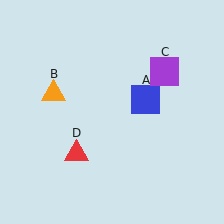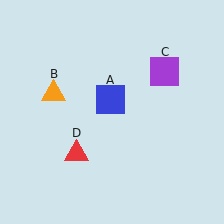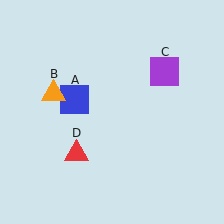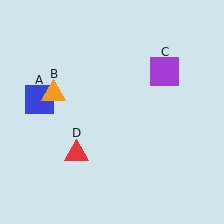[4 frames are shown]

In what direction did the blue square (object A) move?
The blue square (object A) moved left.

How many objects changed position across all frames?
1 object changed position: blue square (object A).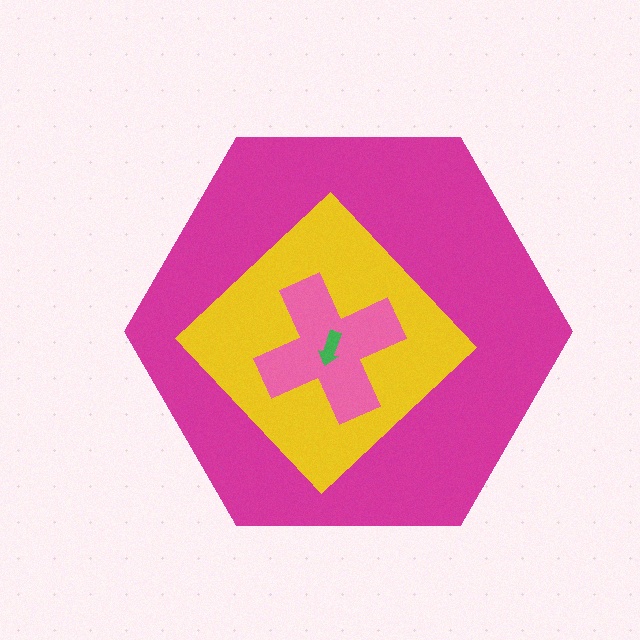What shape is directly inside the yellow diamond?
The pink cross.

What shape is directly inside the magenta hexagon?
The yellow diamond.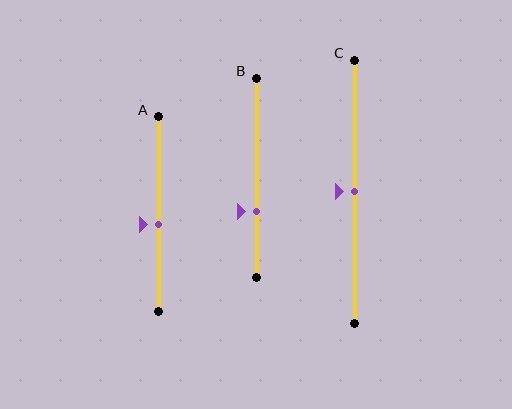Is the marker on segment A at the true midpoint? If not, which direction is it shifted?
No, the marker on segment A is shifted downward by about 5% of the segment length.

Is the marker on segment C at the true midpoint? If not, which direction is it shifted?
Yes, the marker on segment C is at the true midpoint.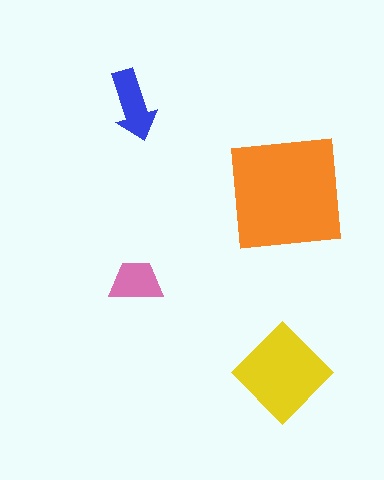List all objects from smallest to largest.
The pink trapezoid, the blue arrow, the yellow diamond, the orange square.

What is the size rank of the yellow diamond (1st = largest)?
2nd.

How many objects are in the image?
There are 4 objects in the image.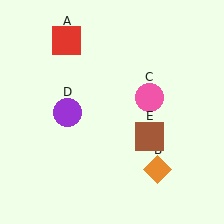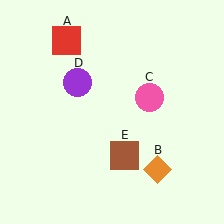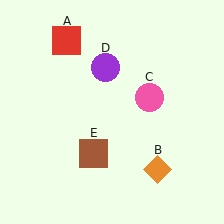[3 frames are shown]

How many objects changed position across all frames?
2 objects changed position: purple circle (object D), brown square (object E).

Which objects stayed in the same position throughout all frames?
Red square (object A) and orange diamond (object B) and pink circle (object C) remained stationary.